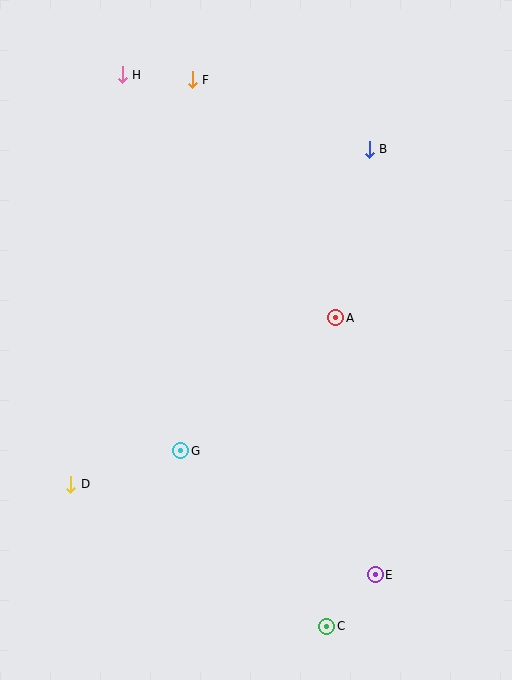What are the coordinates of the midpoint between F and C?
The midpoint between F and C is at (259, 353).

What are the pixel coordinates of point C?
Point C is at (327, 626).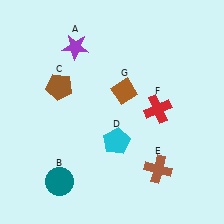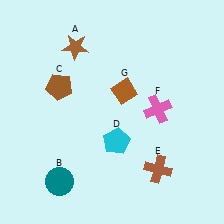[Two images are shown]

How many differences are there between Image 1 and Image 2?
There are 2 differences between the two images.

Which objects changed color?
A changed from purple to brown. F changed from red to pink.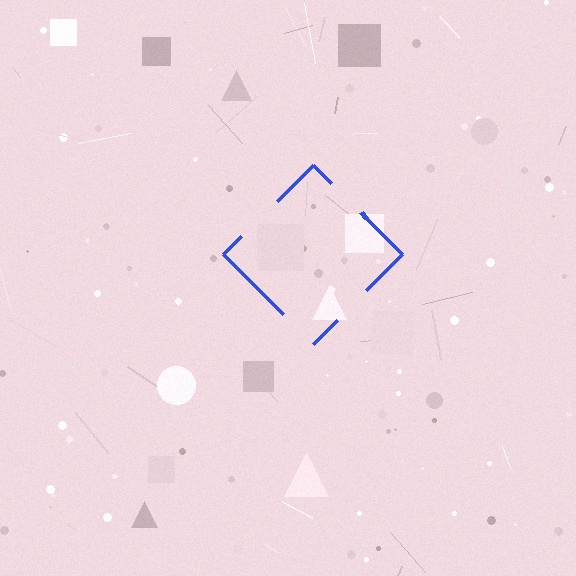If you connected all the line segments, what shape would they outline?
They would outline a diamond.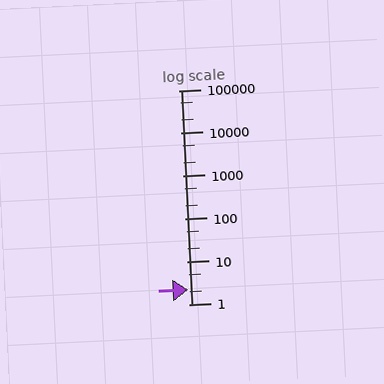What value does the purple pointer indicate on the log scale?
The pointer indicates approximately 2.2.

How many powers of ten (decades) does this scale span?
The scale spans 5 decades, from 1 to 100000.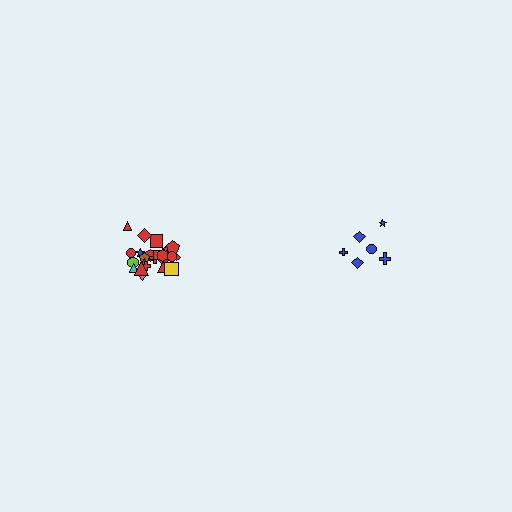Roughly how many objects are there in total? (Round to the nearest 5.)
Roughly 30 objects in total.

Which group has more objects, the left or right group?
The left group.